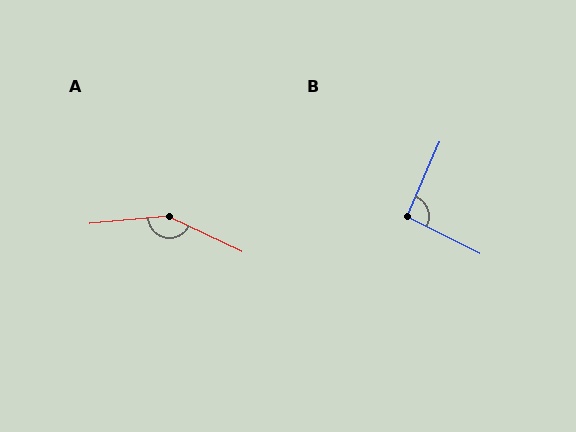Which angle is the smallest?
B, at approximately 93 degrees.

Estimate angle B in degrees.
Approximately 93 degrees.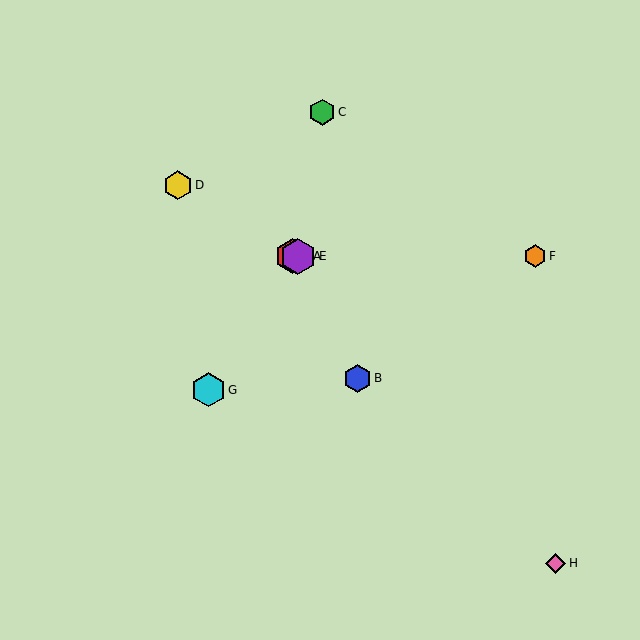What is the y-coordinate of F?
Object F is at y≈256.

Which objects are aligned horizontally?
Objects A, E, F are aligned horizontally.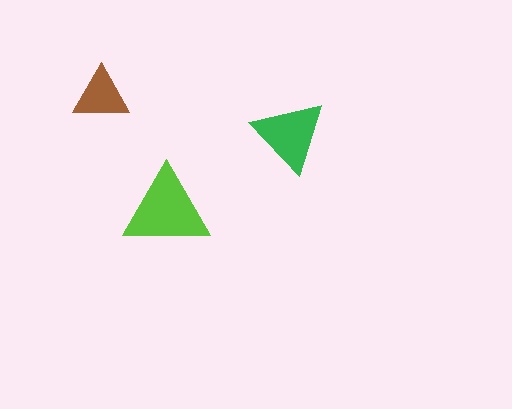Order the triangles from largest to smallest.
the lime one, the green one, the brown one.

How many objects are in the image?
There are 3 objects in the image.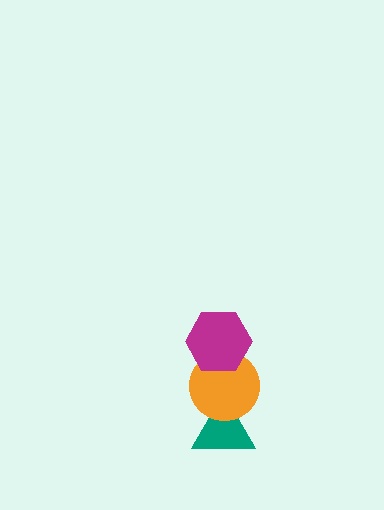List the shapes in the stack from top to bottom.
From top to bottom: the magenta hexagon, the orange circle, the teal triangle.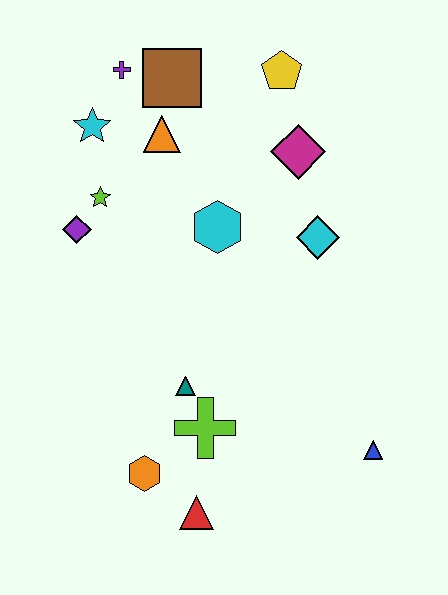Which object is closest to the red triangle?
The orange hexagon is closest to the red triangle.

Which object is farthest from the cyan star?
The blue triangle is farthest from the cyan star.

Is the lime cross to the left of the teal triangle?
No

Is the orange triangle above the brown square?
No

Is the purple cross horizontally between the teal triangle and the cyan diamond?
No